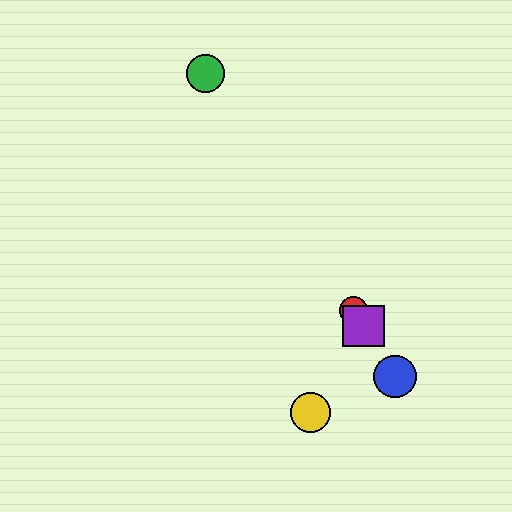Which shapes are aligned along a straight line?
The red circle, the blue circle, the green circle, the purple square are aligned along a straight line.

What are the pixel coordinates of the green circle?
The green circle is at (206, 73).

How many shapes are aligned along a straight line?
4 shapes (the red circle, the blue circle, the green circle, the purple square) are aligned along a straight line.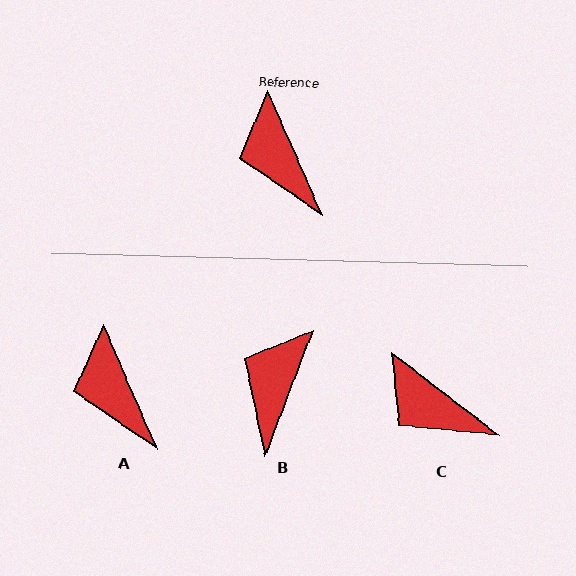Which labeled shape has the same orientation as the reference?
A.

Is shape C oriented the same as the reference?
No, it is off by about 29 degrees.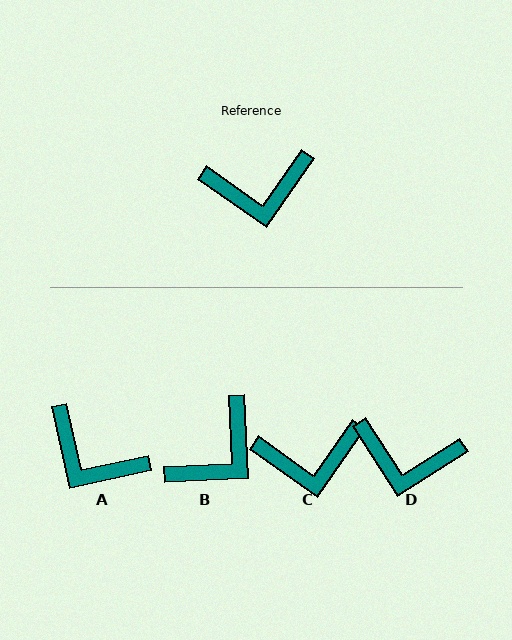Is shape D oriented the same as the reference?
No, it is off by about 22 degrees.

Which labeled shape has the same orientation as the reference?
C.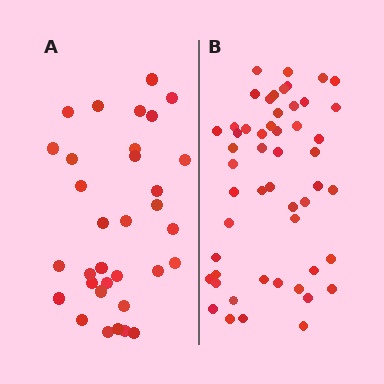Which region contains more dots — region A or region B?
Region B (the right region) has more dots.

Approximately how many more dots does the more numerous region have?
Region B has approximately 20 more dots than region A.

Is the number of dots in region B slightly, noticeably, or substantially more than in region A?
Region B has substantially more. The ratio is roughly 1.6 to 1.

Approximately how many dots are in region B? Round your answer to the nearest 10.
About 50 dots. (The exact count is 52, which rounds to 50.)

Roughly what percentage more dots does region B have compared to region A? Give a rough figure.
About 60% more.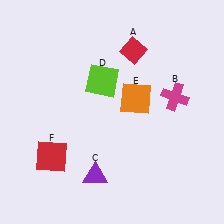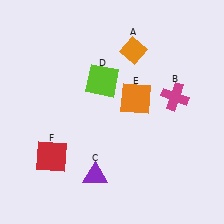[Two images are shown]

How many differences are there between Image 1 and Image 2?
There is 1 difference between the two images.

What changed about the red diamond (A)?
In Image 1, A is red. In Image 2, it changed to orange.